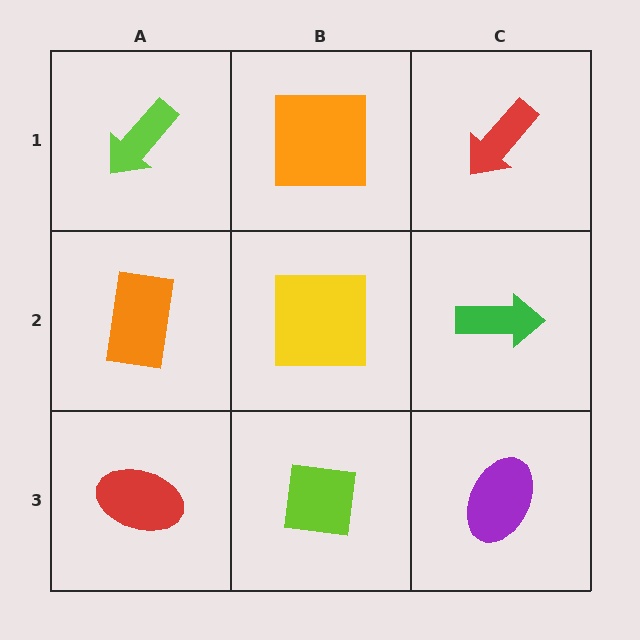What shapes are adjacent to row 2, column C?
A red arrow (row 1, column C), a purple ellipse (row 3, column C), a yellow square (row 2, column B).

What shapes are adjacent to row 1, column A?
An orange rectangle (row 2, column A), an orange square (row 1, column B).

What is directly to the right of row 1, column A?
An orange square.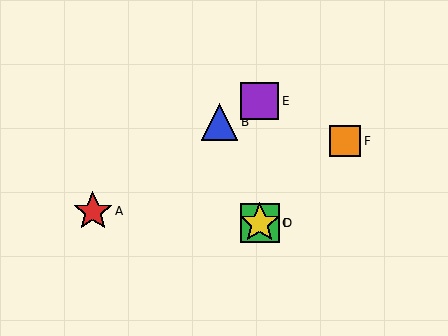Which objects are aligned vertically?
Objects C, D, E are aligned vertically.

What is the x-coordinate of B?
Object B is at x≈219.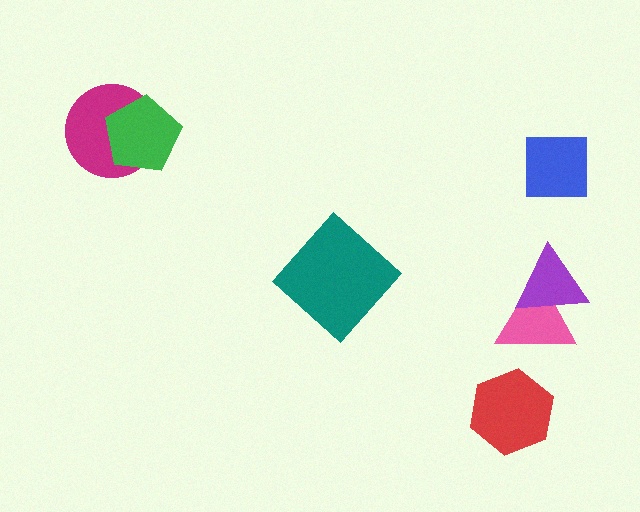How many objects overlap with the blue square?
0 objects overlap with the blue square.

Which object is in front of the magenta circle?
The green pentagon is in front of the magenta circle.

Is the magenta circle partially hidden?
Yes, it is partially covered by another shape.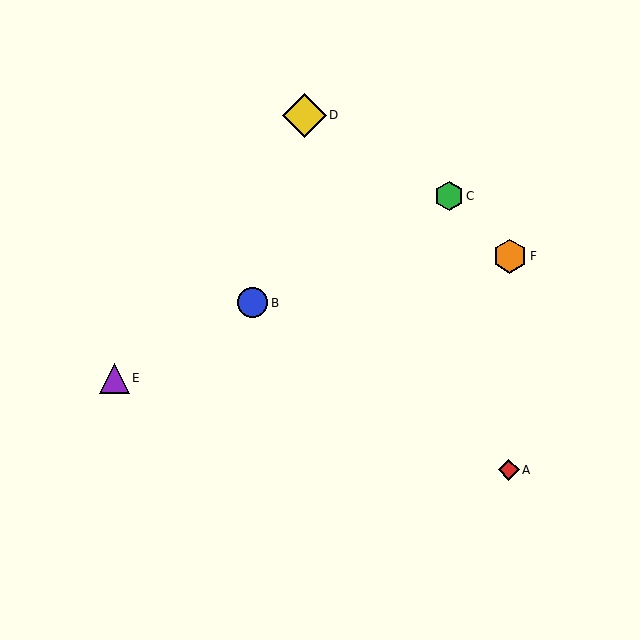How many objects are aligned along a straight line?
3 objects (B, C, E) are aligned along a straight line.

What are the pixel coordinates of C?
Object C is at (449, 196).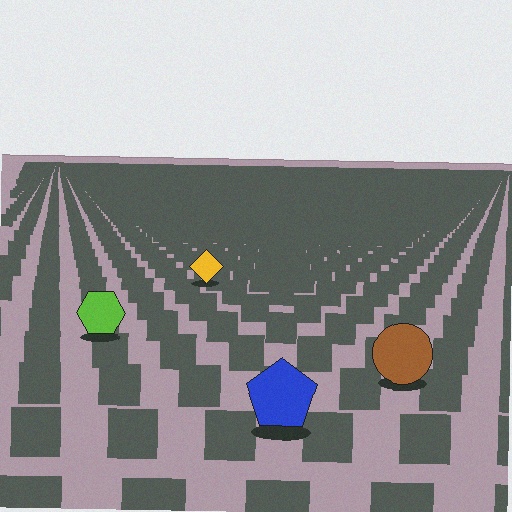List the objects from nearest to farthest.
From nearest to farthest: the blue pentagon, the brown circle, the lime hexagon, the yellow diamond.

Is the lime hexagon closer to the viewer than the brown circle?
No. The brown circle is closer — you can tell from the texture gradient: the ground texture is coarser near it.